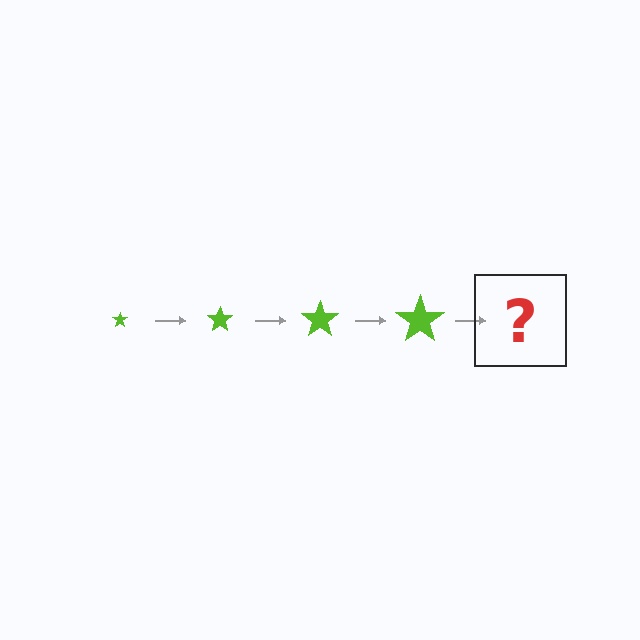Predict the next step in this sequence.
The next step is a lime star, larger than the previous one.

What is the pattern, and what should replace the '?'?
The pattern is that the star gets progressively larger each step. The '?' should be a lime star, larger than the previous one.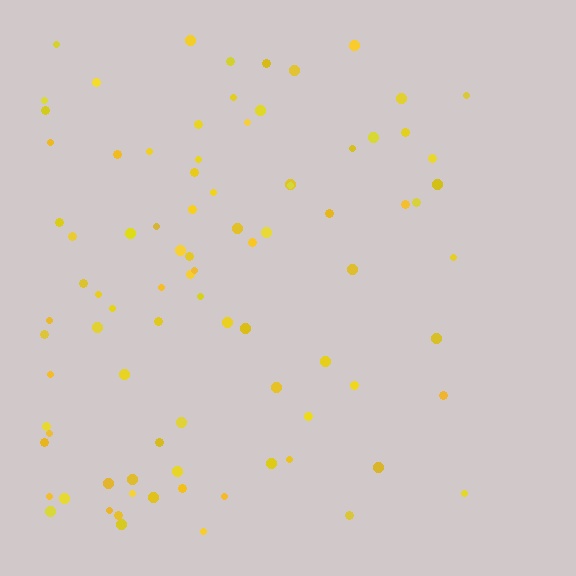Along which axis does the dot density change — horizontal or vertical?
Horizontal.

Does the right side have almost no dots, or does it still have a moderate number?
Still a moderate number, just noticeably fewer than the left.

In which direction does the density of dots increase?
From right to left, with the left side densest.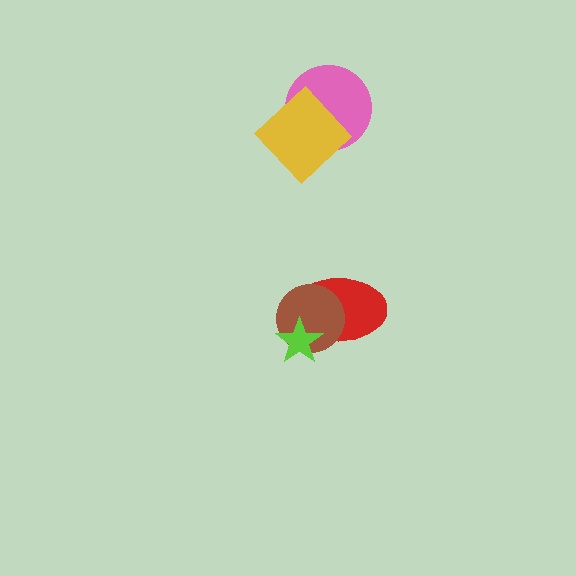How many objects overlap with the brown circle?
2 objects overlap with the brown circle.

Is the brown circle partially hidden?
Yes, it is partially covered by another shape.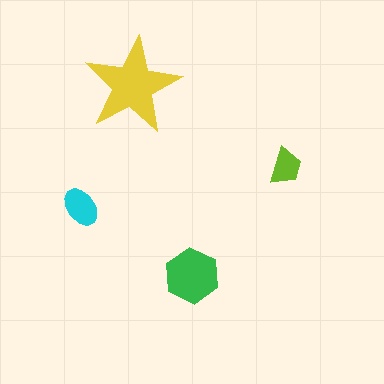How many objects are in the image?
There are 4 objects in the image.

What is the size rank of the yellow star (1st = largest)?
1st.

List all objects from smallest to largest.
The lime trapezoid, the cyan ellipse, the green hexagon, the yellow star.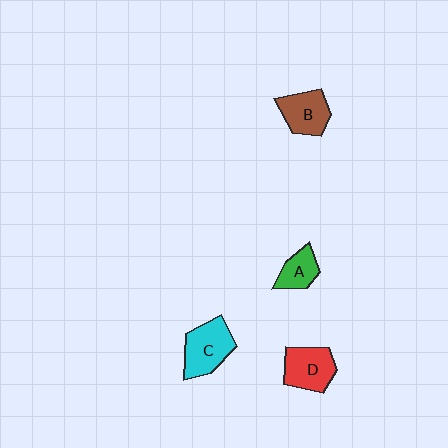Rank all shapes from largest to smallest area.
From largest to smallest: C (cyan), D (red), B (brown), A (green).